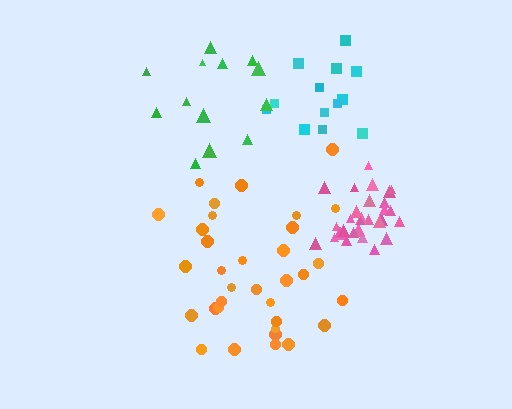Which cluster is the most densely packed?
Pink.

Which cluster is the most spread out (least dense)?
Green.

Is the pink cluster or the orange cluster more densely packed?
Pink.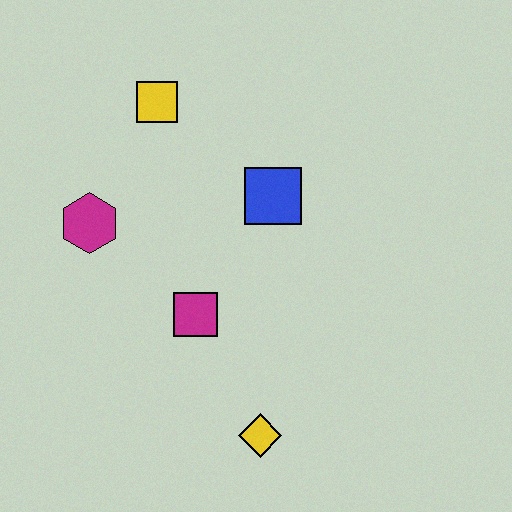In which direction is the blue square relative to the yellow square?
The blue square is to the right of the yellow square.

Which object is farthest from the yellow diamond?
The yellow square is farthest from the yellow diamond.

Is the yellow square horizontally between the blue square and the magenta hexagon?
Yes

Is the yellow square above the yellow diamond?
Yes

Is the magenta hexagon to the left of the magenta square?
Yes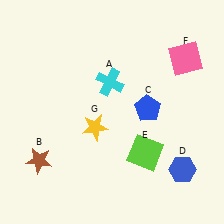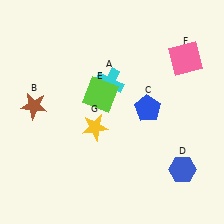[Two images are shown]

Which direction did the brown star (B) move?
The brown star (B) moved up.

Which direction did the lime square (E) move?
The lime square (E) moved up.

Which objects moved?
The objects that moved are: the brown star (B), the lime square (E).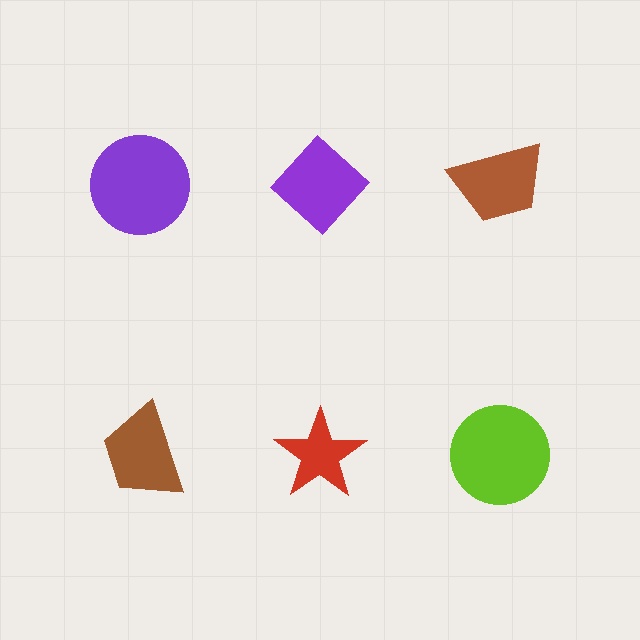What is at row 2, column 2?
A red star.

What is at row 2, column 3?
A lime circle.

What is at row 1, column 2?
A purple diamond.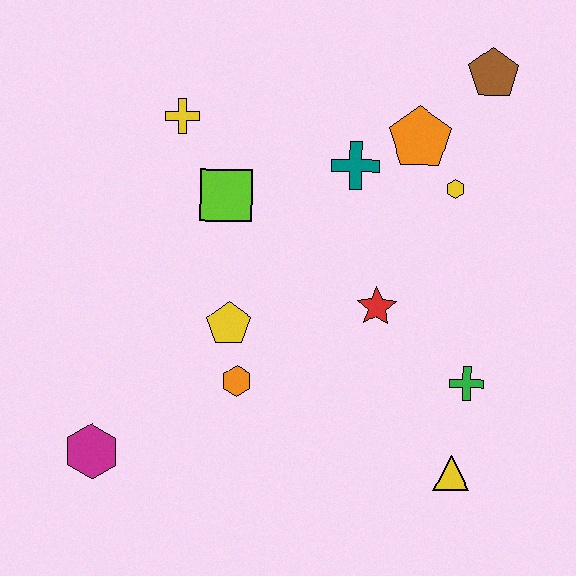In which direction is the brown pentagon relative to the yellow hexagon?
The brown pentagon is above the yellow hexagon.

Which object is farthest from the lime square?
The yellow triangle is farthest from the lime square.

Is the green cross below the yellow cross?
Yes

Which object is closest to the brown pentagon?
The orange pentagon is closest to the brown pentagon.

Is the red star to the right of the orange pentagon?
No